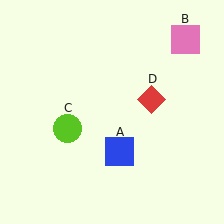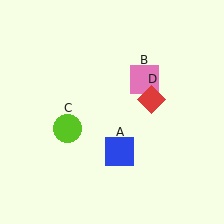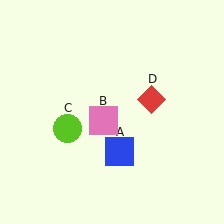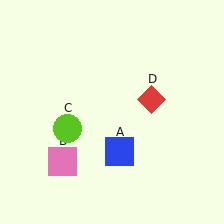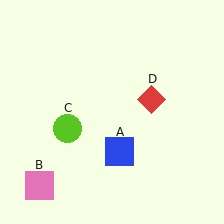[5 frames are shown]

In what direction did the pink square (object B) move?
The pink square (object B) moved down and to the left.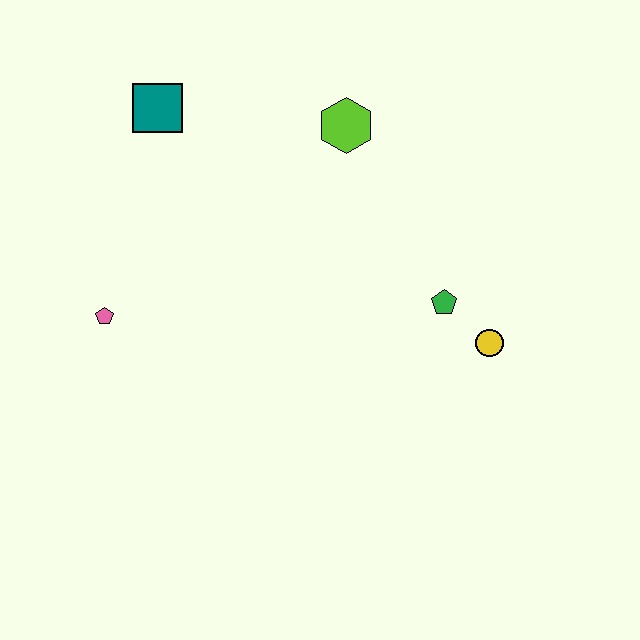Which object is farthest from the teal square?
The yellow circle is farthest from the teal square.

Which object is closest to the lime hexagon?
The teal square is closest to the lime hexagon.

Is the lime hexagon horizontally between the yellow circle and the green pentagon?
No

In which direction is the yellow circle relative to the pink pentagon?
The yellow circle is to the right of the pink pentagon.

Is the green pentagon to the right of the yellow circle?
No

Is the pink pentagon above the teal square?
No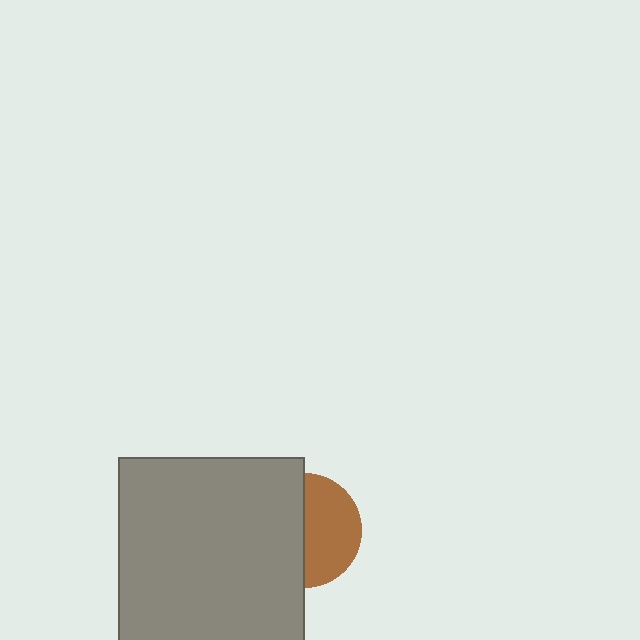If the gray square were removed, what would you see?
You would see the complete brown circle.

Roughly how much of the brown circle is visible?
About half of it is visible (roughly 49%).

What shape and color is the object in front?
The object in front is a gray square.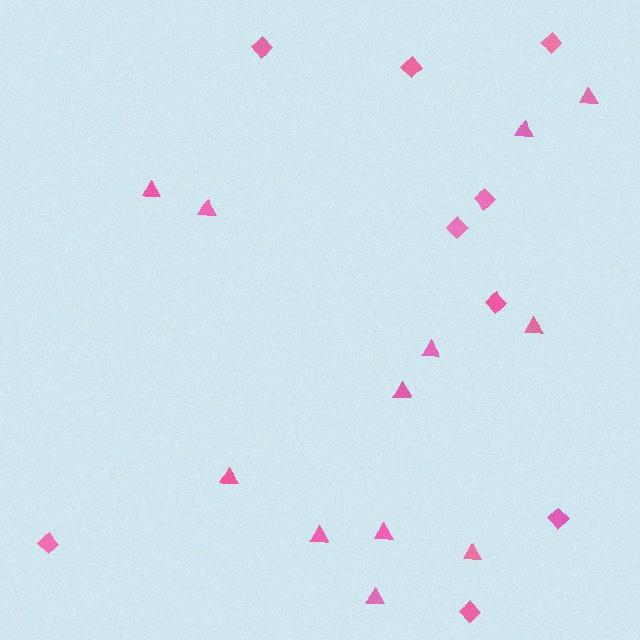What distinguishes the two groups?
There are 2 groups: one group of diamonds (9) and one group of triangles (12).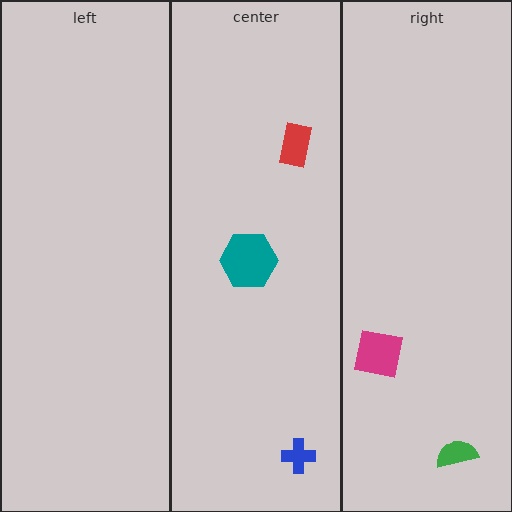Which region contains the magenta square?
The right region.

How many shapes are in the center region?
3.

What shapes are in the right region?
The green semicircle, the magenta square.